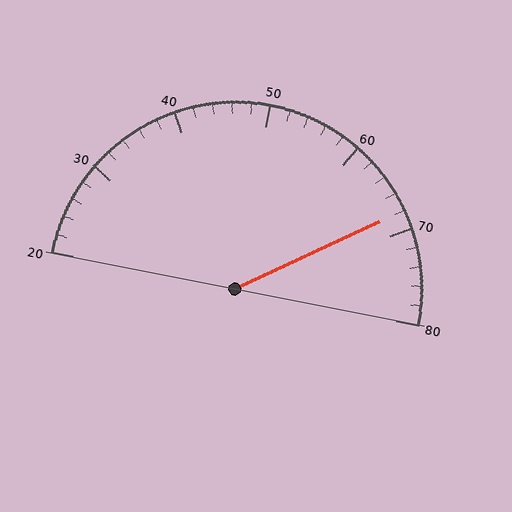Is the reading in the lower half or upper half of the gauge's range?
The reading is in the upper half of the range (20 to 80).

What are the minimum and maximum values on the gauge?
The gauge ranges from 20 to 80.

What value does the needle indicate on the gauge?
The needle indicates approximately 68.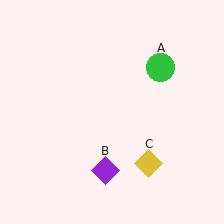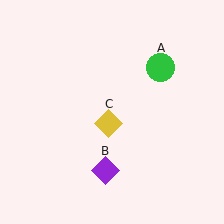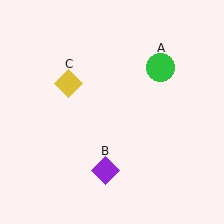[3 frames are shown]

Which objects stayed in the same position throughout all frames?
Green circle (object A) and purple diamond (object B) remained stationary.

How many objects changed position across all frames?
1 object changed position: yellow diamond (object C).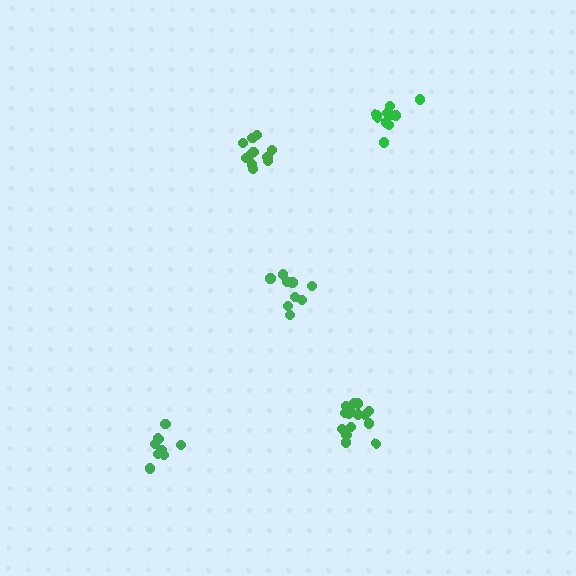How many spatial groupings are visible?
There are 5 spatial groupings.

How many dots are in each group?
Group 1: 9 dots, Group 2: 10 dots, Group 3: 15 dots, Group 4: 11 dots, Group 5: 11 dots (56 total).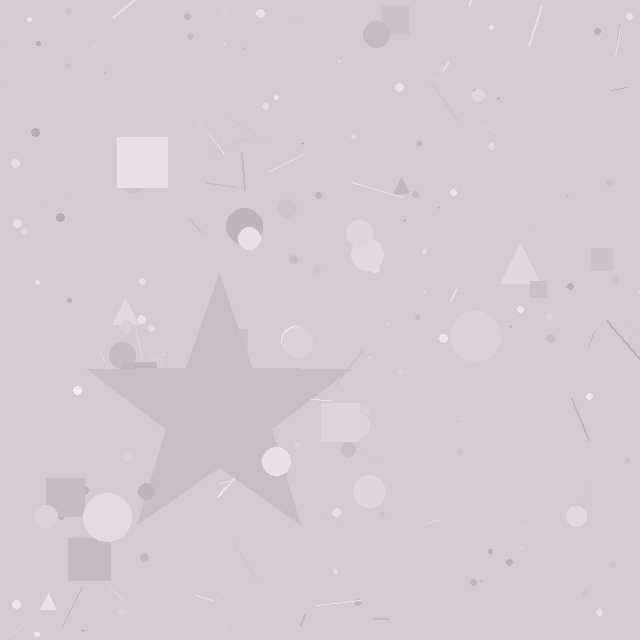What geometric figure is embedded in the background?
A star is embedded in the background.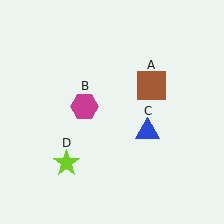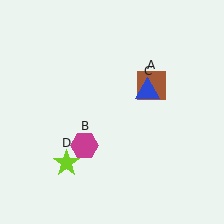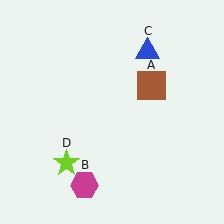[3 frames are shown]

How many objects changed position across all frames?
2 objects changed position: magenta hexagon (object B), blue triangle (object C).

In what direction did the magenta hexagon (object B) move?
The magenta hexagon (object B) moved down.